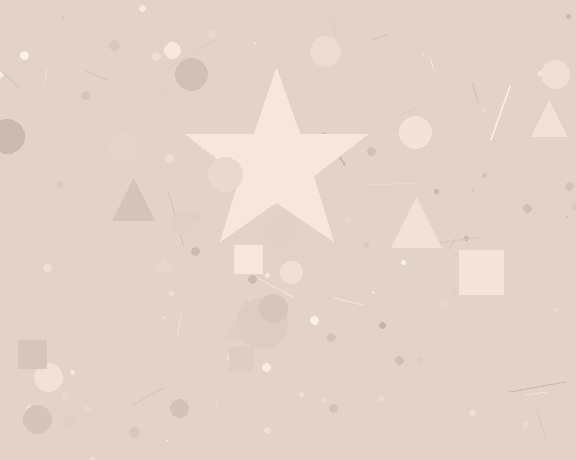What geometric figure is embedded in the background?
A star is embedded in the background.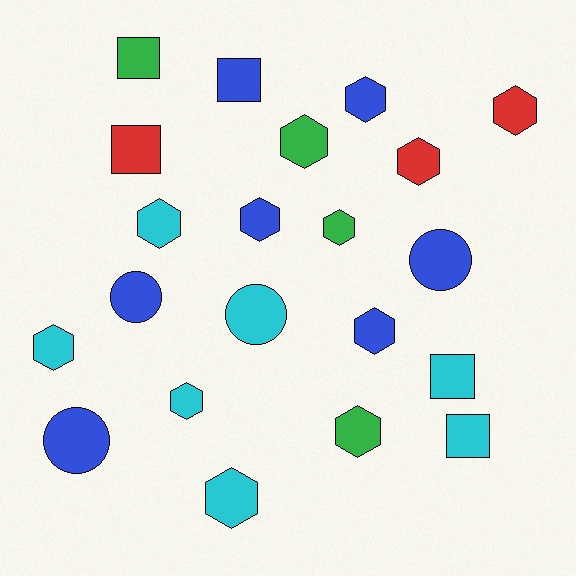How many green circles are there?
There are no green circles.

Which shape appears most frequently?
Hexagon, with 12 objects.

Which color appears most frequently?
Cyan, with 7 objects.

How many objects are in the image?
There are 21 objects.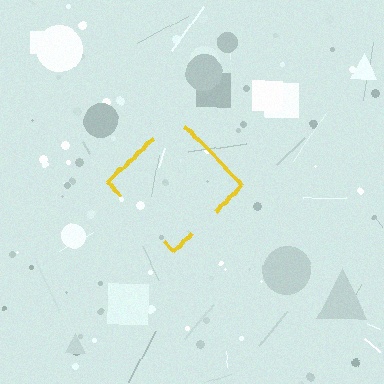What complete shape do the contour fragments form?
The contour fragments form a diamond.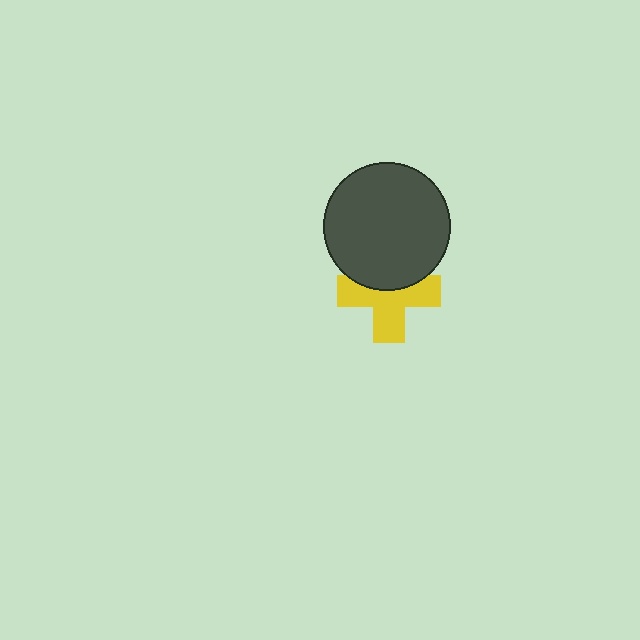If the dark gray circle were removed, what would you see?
You would see the complete yellow cross.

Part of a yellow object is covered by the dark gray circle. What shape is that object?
It is a cross.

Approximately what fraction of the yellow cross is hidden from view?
Roughly 36% of the yellow cross is hidden behind the dark gray circle.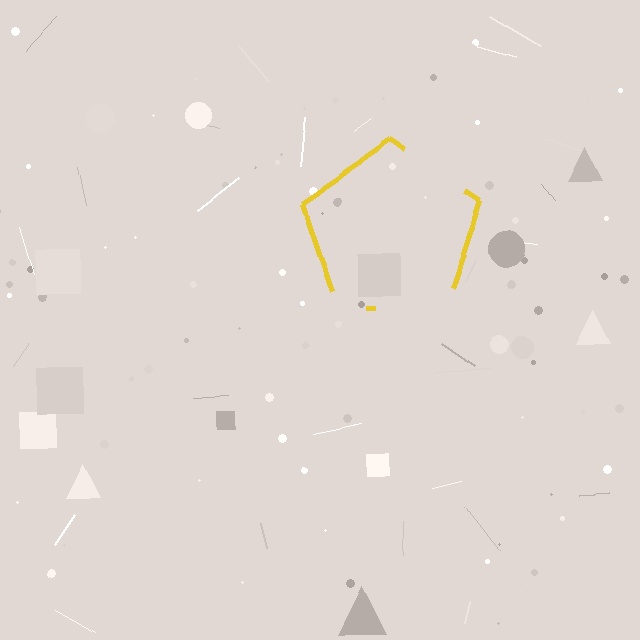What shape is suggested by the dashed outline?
The dashed outline suggests a pentagon.